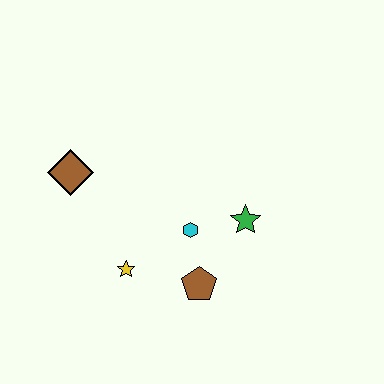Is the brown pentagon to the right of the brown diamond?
Yes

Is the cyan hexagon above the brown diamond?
No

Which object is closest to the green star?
The cyan hexagon is closest to the green star.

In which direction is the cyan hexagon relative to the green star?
The cyan hexagon is to the left of the green star.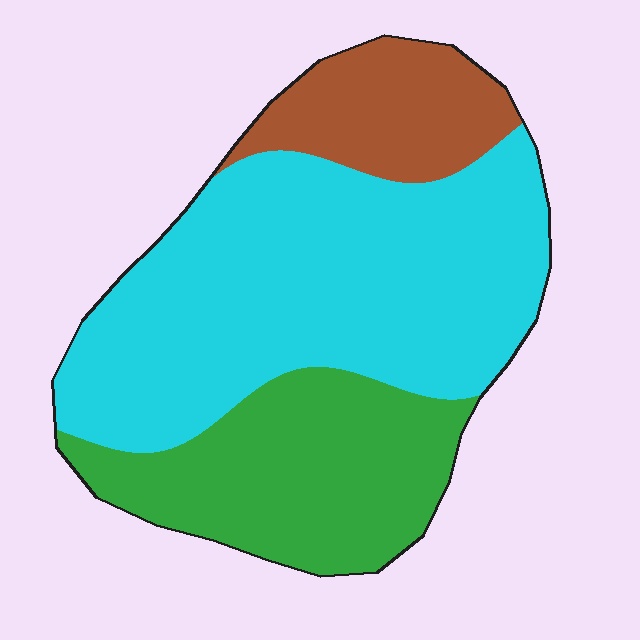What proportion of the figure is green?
Green takes up about one quarter (1/4) of the figure.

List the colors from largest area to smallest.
From largest to smallest: cyan, green, brown.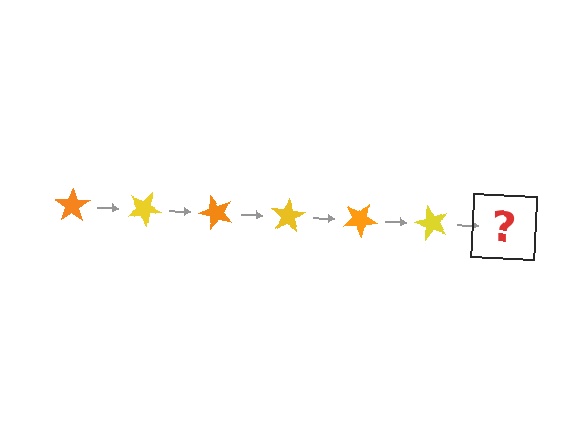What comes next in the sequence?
The next element should be an orange star, rotated 150 degrees from the start.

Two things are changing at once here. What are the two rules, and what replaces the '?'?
The two rules are that it rotates 25 degrees each step and the color cycles through orange and yellow. The '?' should be an orange star, rotated 150 degrees from the start.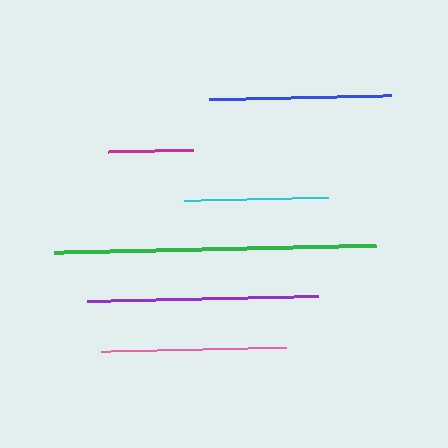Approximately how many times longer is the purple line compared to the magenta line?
The purple line is approximately 2.7 times the length of the magenta line.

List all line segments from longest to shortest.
From longest to shortest: green, purple, pink, blue, cyan, magenta.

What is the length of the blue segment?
The blue segment is approximately 181 pixels long.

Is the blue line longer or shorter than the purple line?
The purple line is longer than the blue line.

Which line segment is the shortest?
The magenta line is the shortest at approximately 85 pixels.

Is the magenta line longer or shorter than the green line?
The green line is longer than the magenta line.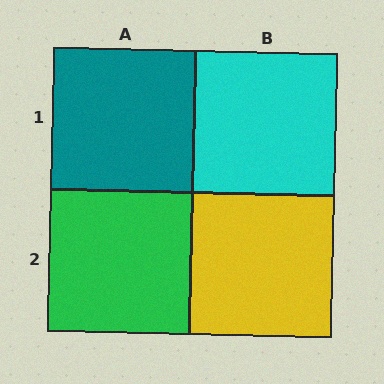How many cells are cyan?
1 cell is cyan.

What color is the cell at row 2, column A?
Green.